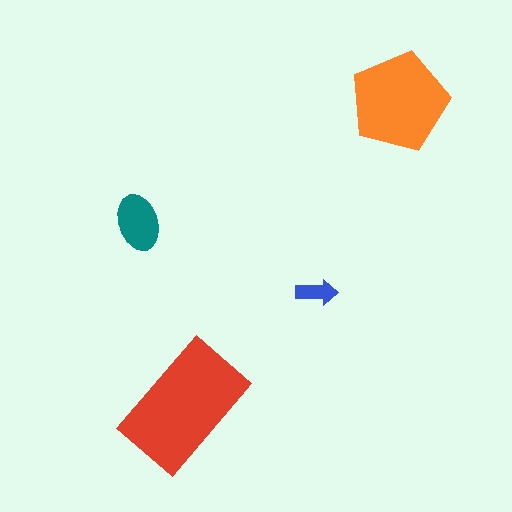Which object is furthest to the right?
The orange pentagon is rightmost.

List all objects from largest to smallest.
The red rectangle, the orange pentagon, the teal ellipse, the blue arrow.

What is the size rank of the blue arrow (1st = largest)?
4th.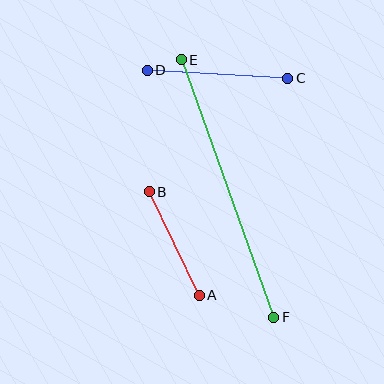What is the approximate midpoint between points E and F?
The midpoint is at approximately (227, 188) pixels.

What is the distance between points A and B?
The distance is approximately 115 pixels.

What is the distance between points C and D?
The distance is approximately 141 pixels.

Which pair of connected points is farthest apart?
Points E and F are farthest apart.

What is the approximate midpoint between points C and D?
The midpoint is at approximately (218, 74) pixels.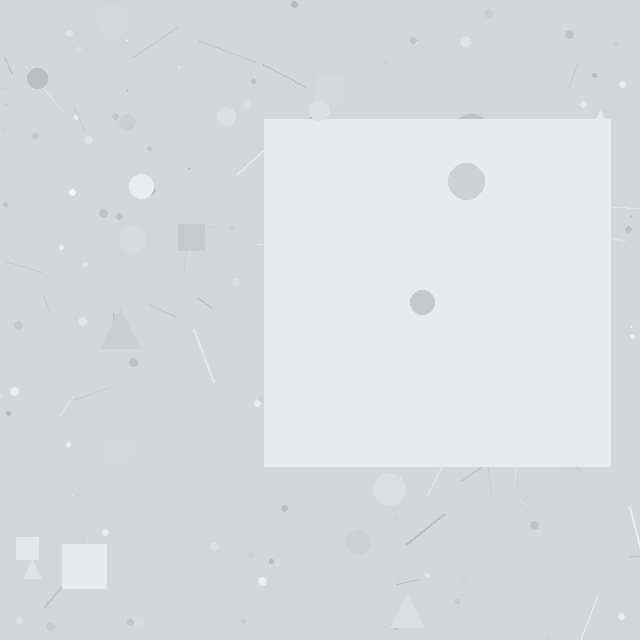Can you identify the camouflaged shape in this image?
The camouflaged shape is a square.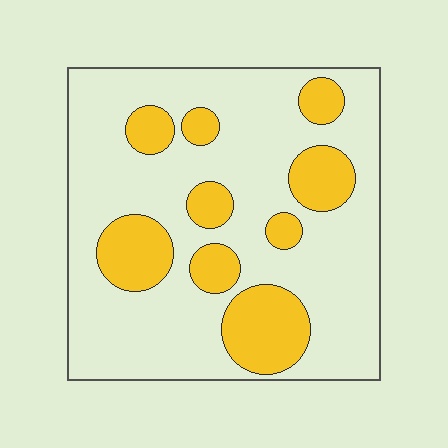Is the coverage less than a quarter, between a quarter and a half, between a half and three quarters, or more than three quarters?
Between a quarter and a half.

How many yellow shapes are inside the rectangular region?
9.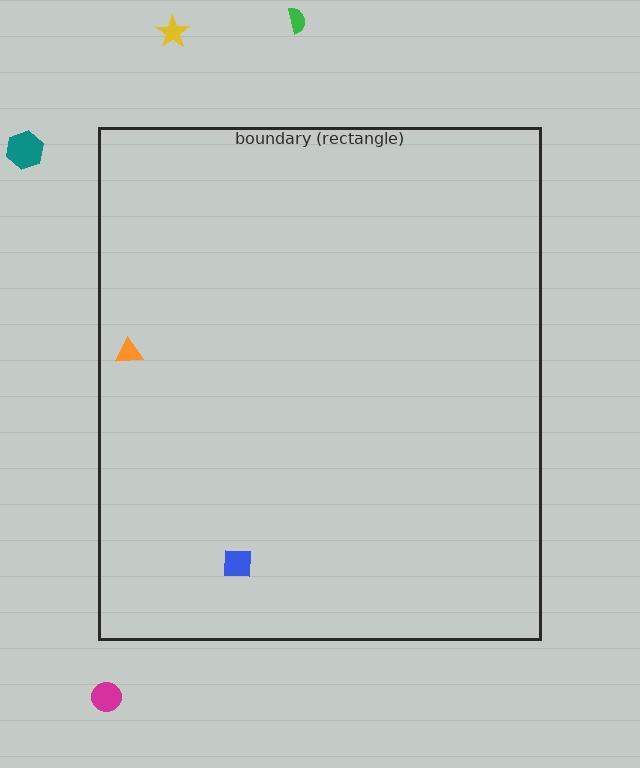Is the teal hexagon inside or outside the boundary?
Outside.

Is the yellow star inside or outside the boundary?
Outside.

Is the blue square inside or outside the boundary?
Inside.